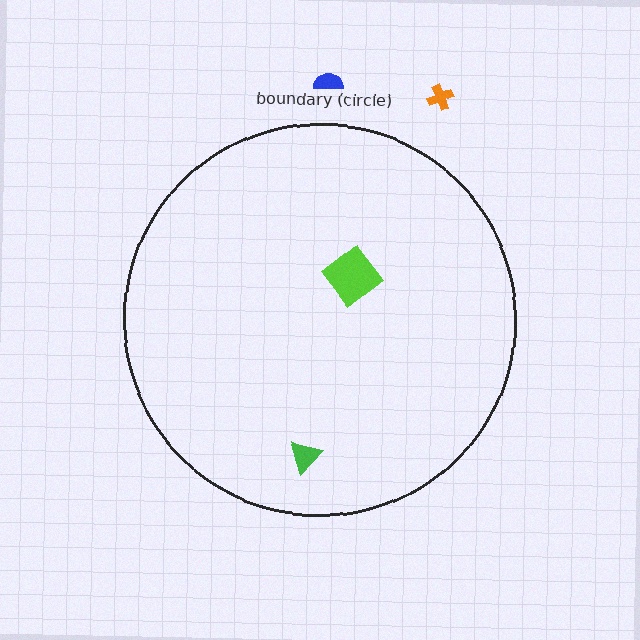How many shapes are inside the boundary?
2 inside, 2 outside.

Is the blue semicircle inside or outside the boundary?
Outside.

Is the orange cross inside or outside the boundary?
Outside.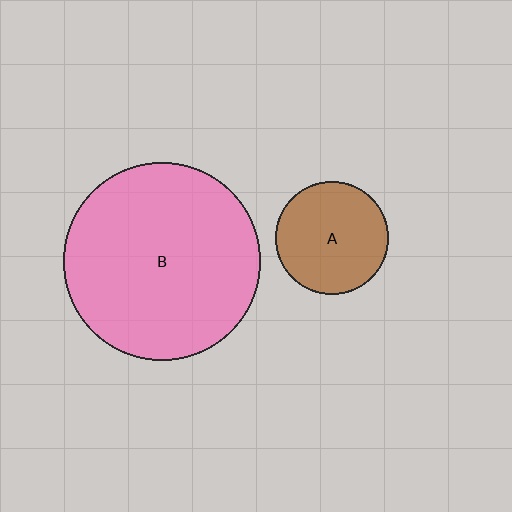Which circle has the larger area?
Circle B (pink).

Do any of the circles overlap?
No, none of the circles overlap.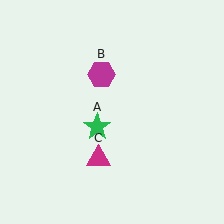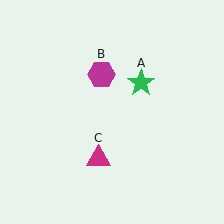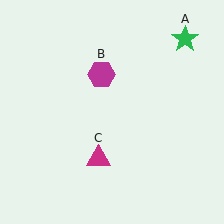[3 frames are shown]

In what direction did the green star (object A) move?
The green star (object A) moved up and to the right.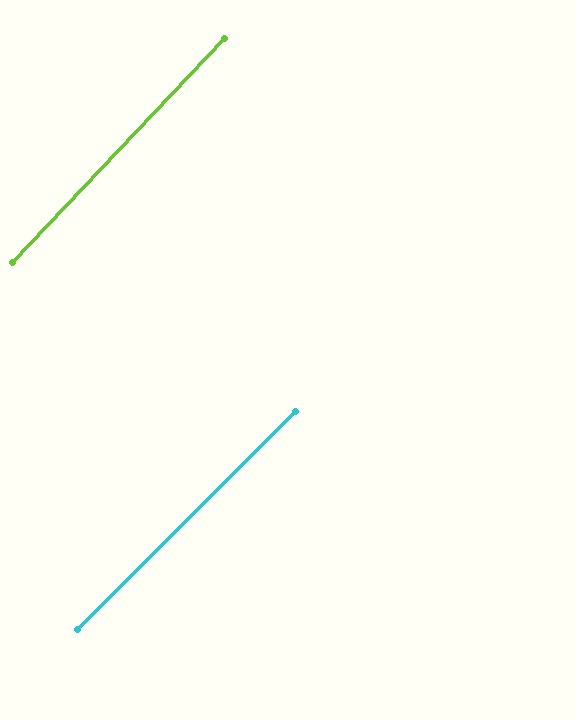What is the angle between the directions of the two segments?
Approximately 2 degrees.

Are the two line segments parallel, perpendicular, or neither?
Parallel — their directions differ by only 1.5°.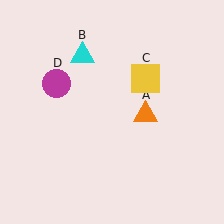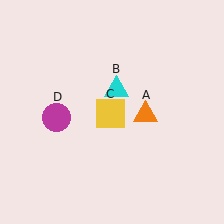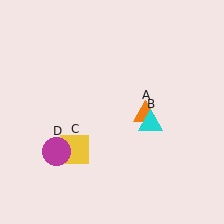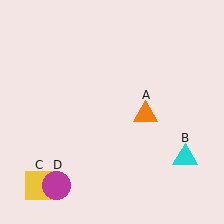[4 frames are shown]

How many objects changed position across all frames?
3 objects changed position: cyan triangle (object B), yellow square (object C), magenta circle (object D).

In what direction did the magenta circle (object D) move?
The magenta circle (object D) moved down.